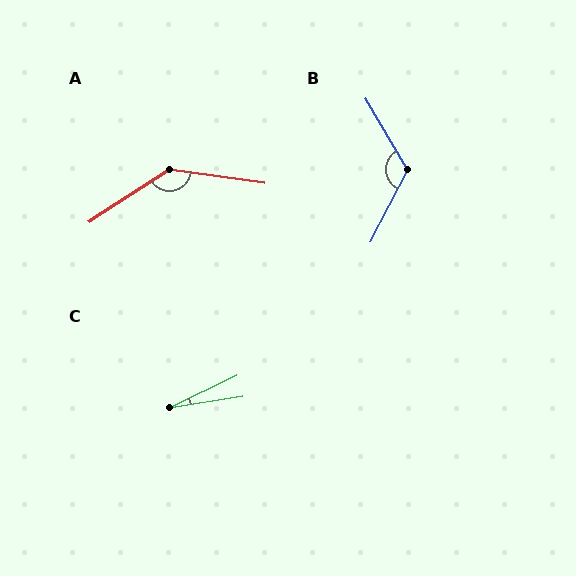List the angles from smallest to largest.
C (17°), B (122°), A (139°).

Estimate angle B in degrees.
Approximately 122 degrees.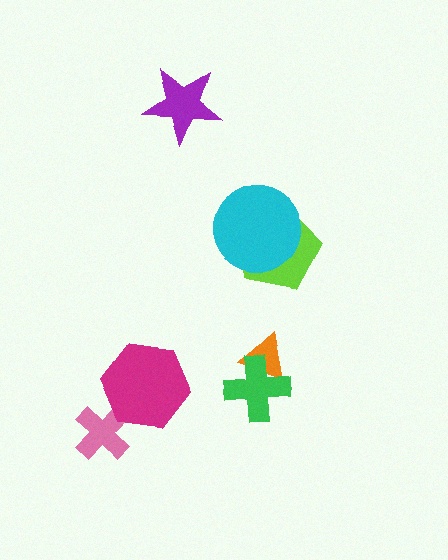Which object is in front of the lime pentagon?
The cyan circle is in front of the lime pentagon.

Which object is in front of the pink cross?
The magenta hexagon is in front of the pink cross.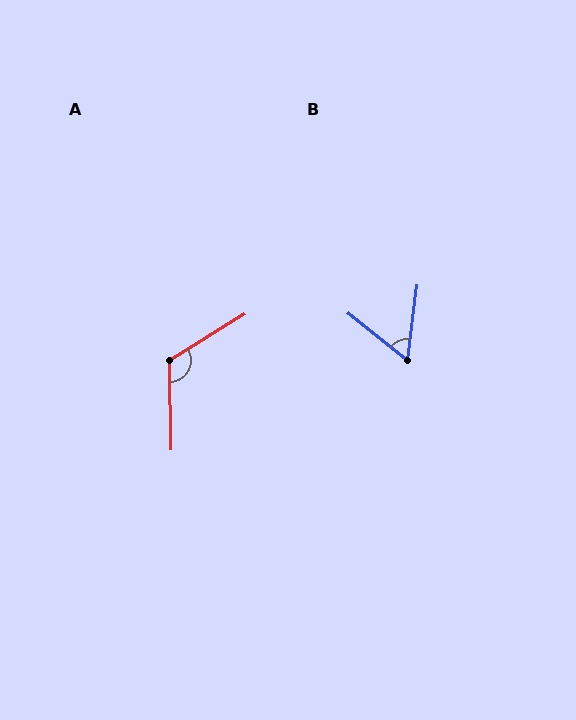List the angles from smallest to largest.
B (58°), A (121°).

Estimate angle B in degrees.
Approximately 58 degrees.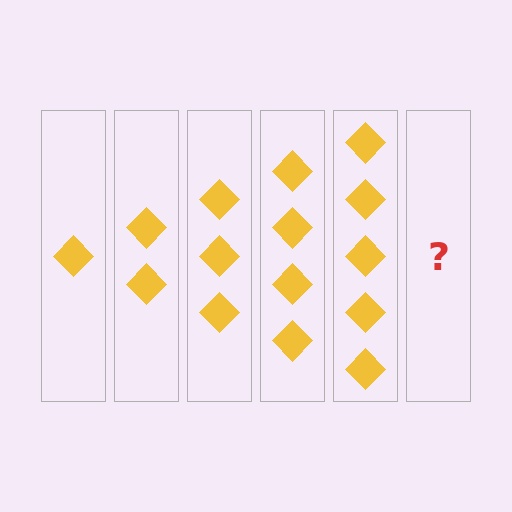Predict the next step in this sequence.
The next step is 6 diamonds.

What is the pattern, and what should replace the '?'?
The pattern is that each step adds one more diamond. The '?' should be 6 diamonds.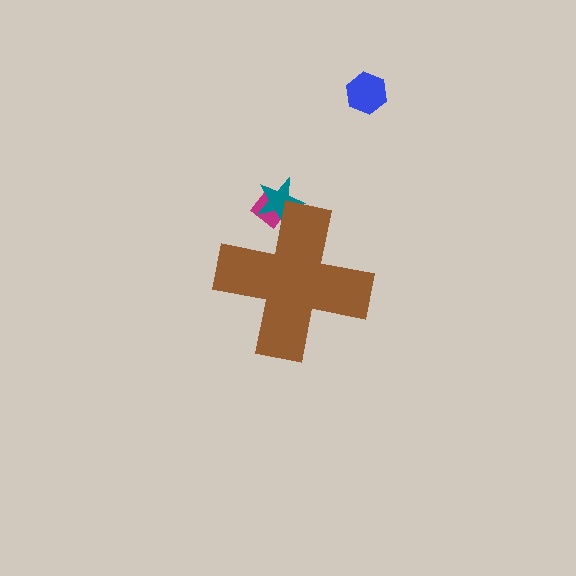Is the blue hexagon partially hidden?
No, the blue hexagon is fully visible.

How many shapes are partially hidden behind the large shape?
2 shapes are partially hidden.